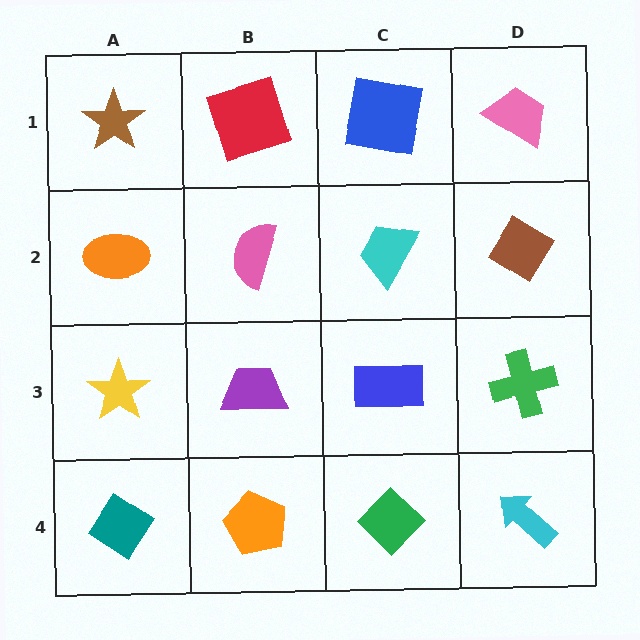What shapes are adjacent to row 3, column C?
A cyan trapezoid (row 2, column C), a green diamond (row 4, column C), a purple trapezoid (row 3, column B), a green cross (row 3, column D).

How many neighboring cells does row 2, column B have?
4.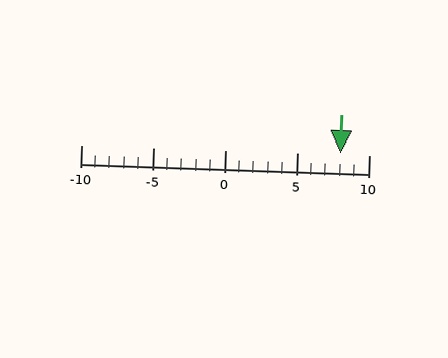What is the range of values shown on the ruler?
The ruler shows values from -10 to 10.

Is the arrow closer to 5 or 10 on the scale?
The arrow is closer to 10.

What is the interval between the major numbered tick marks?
The major tick marks are spaced 5 units apart.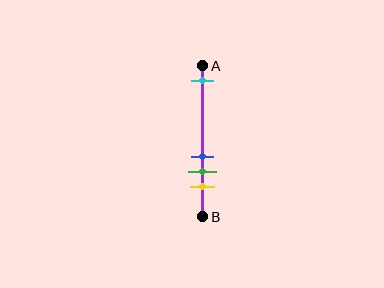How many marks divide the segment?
There are 4 marks dividing the segment.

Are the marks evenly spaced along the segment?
No, the marks are not evenly spaced.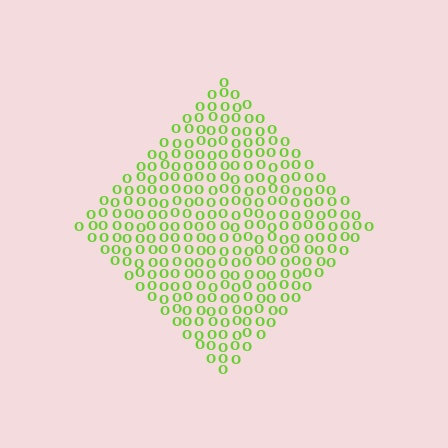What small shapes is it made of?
It is made of small letter O's.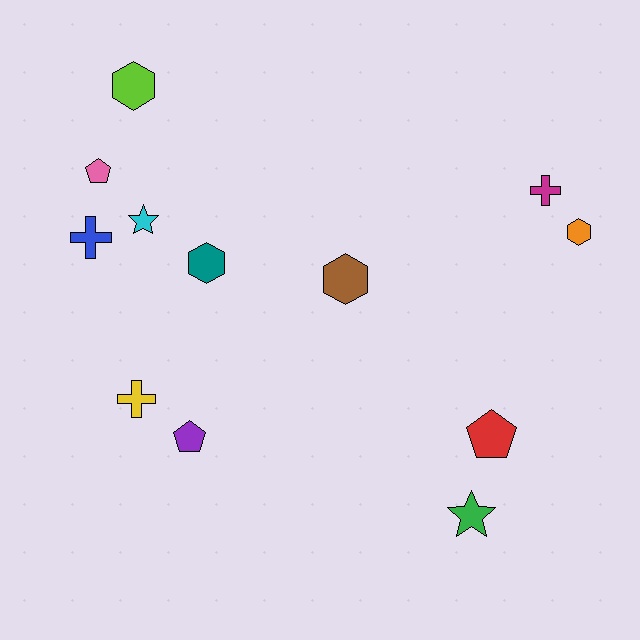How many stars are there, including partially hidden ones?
There are 2 stars.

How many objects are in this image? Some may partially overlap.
There are 12 objects.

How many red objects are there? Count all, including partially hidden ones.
There is 1 red object.